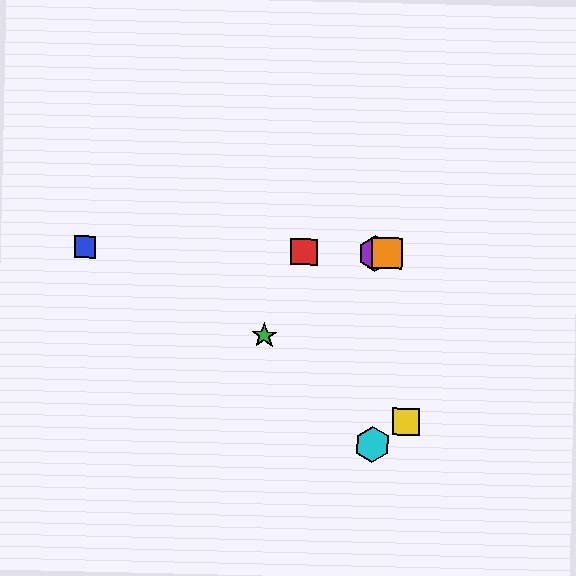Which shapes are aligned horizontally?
The red square, the blue square, the purple hexagon, the orange square are aligned horizontally.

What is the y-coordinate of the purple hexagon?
The purple hexagon is at y≈253.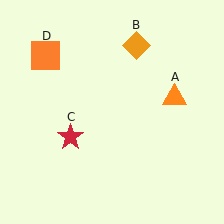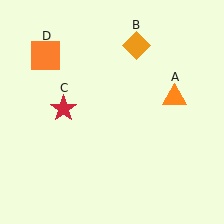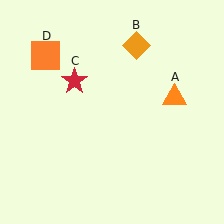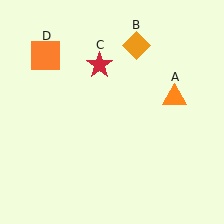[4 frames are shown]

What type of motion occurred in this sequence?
The red star (object C) rotated clockwise around the center of the scene.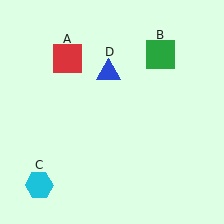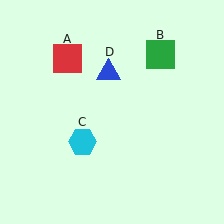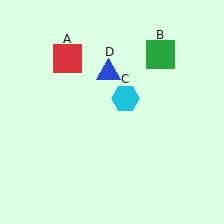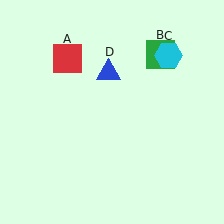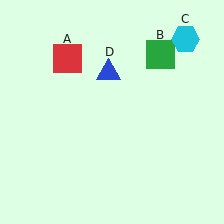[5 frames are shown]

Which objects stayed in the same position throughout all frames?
Red square (object A) and green square (object B) and blue triangle (object D) remained stationary.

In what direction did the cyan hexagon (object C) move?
The cyan hexagon (object C) moved up and to the right.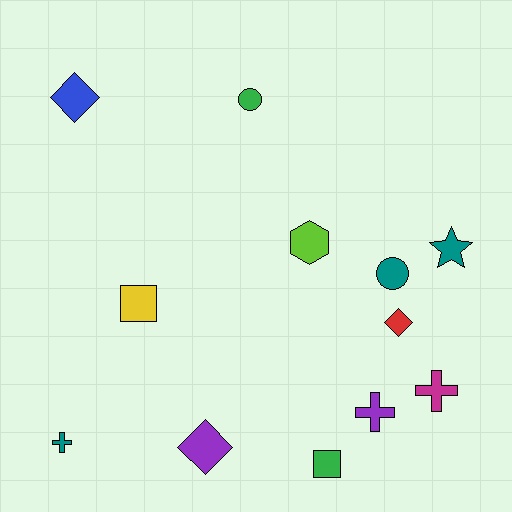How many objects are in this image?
There are 12 objects.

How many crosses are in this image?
There are 3 crosses.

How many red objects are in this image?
There is 1 red object.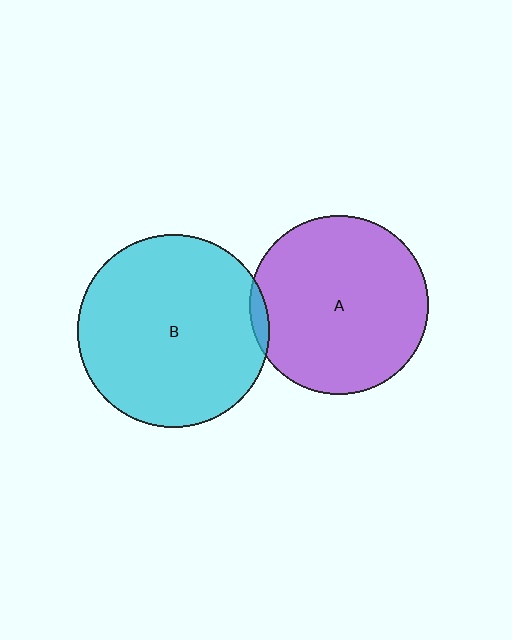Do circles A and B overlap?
Yes.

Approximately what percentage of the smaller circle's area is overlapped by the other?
Approximately 5%.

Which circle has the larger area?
Circle B (cyan).